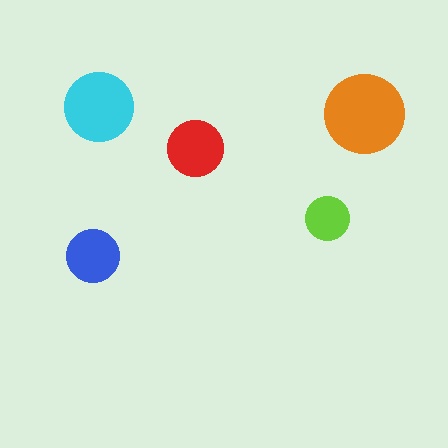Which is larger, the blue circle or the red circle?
The red one.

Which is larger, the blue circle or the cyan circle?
The cyan one.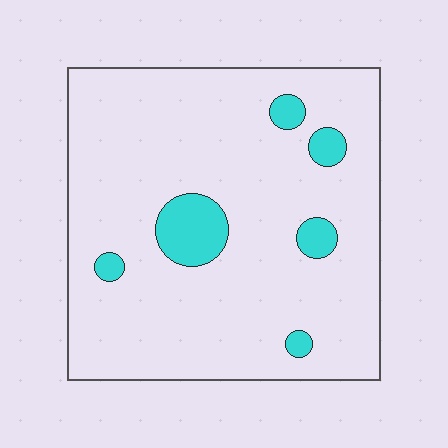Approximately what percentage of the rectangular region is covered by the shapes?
Approximately 10%.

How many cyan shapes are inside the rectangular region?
6.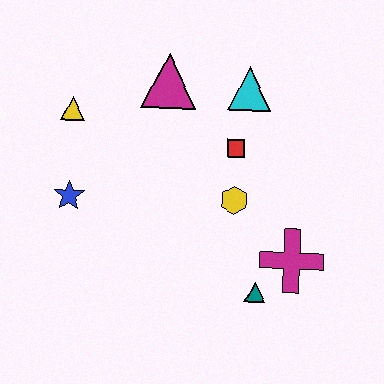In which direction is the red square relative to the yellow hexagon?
The red square is above the yellow hexagon.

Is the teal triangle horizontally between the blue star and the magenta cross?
Yes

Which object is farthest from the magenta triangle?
The teal triangle is farthest from the magenta triangle.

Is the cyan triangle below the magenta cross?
No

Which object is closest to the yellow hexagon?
The red square is closest to the yellow hexagon.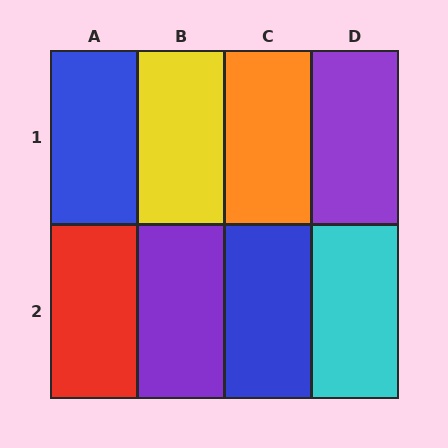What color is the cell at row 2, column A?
Red.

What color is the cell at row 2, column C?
Blue.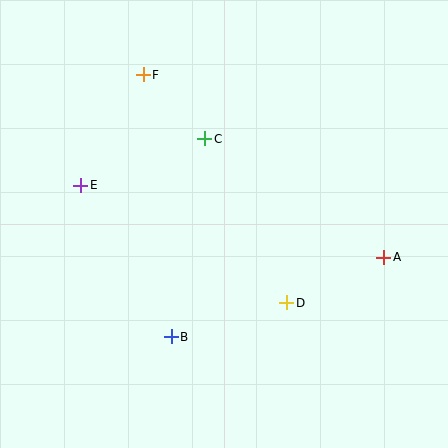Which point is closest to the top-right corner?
Point A is closest to the top-right corner.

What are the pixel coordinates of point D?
Point D is at (287, 303).